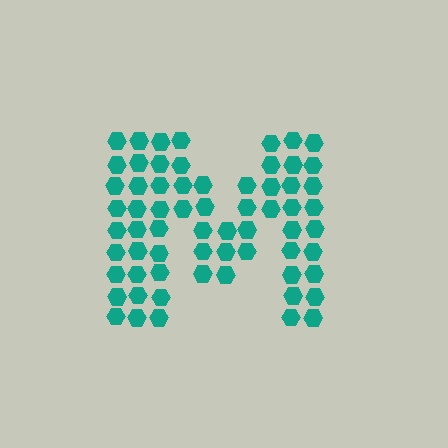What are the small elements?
The small elements are hexagons.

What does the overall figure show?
The overall figure shows the letter M.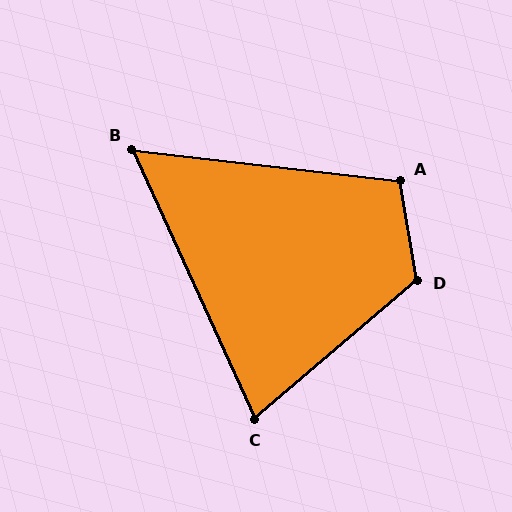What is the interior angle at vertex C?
Approximately 74 degrees (acute).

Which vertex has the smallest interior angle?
B, at approximately 59 degrees.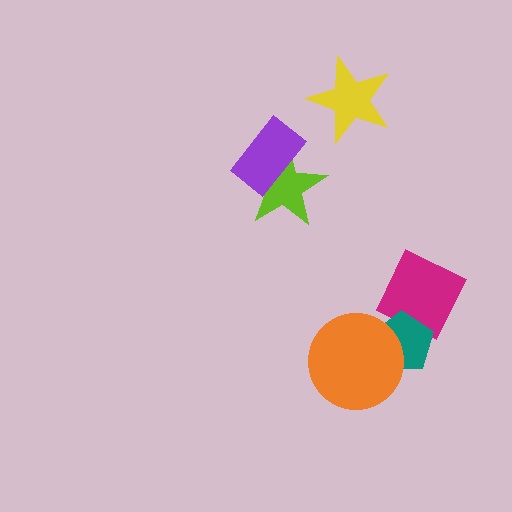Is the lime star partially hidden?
Yes, it is partially covered by another shape.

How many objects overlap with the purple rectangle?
1 object overlaps with the purple rectangle.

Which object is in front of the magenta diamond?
The teal pentagon is in front of the magenta diamond.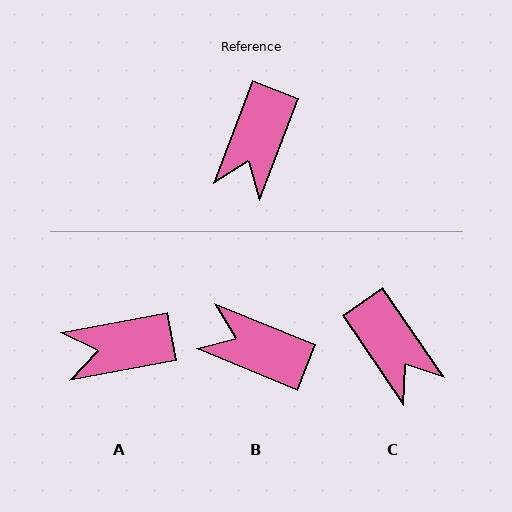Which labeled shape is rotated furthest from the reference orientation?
B, about 92 degrees away.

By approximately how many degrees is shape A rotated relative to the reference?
Approximately 59 degrees clockwise.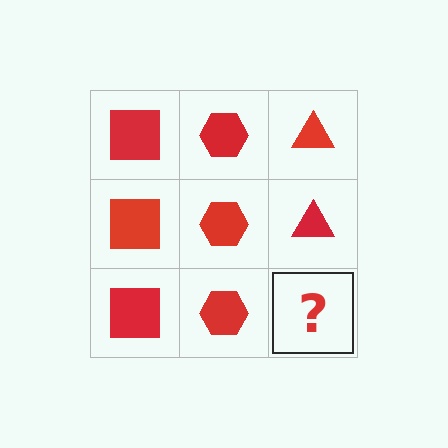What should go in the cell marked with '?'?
The missing cell should contain a red triangle.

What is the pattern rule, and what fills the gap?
The rule is that each column has a consistent shape. The gap should be filled with a red triangle.